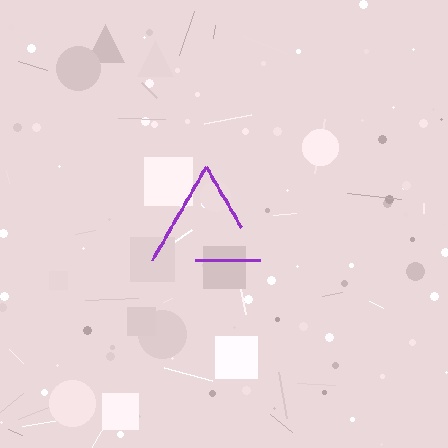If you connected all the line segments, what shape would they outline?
They would outline a triangle.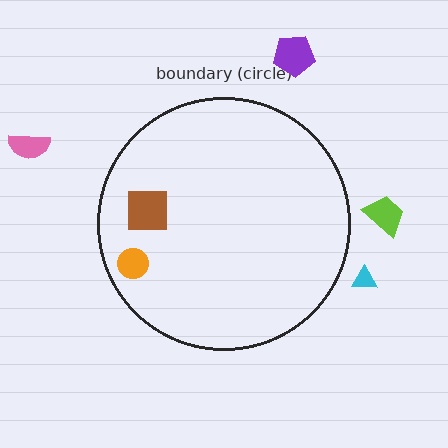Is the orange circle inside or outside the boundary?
Inside.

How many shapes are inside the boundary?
2 inside, 4 outside.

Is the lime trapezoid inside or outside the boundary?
Outside.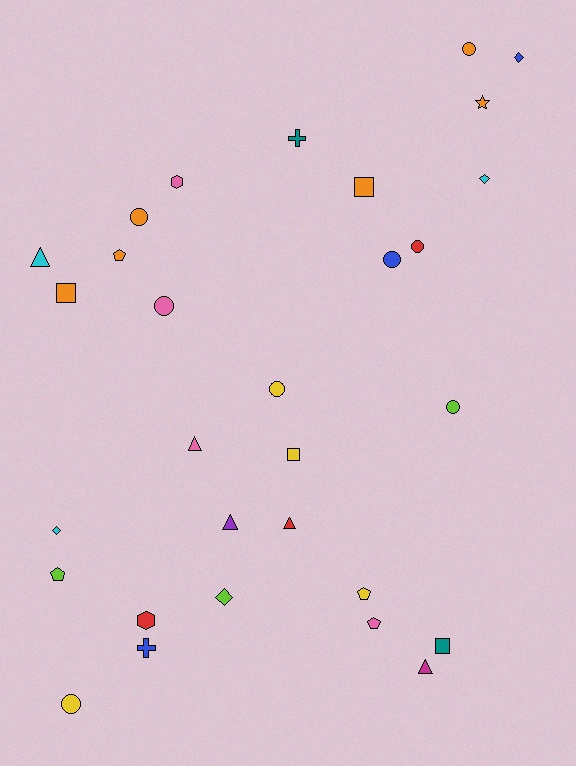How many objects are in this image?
There are 30 objects.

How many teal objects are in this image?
There are 2 teal objects.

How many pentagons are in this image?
There are 4 pentagons.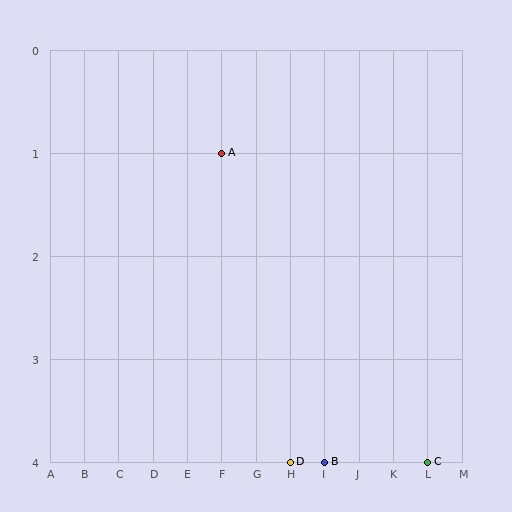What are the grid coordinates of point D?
Point D is at grid coordinates (H, 4).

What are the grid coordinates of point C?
Point C is at grid coordinates (L, 4).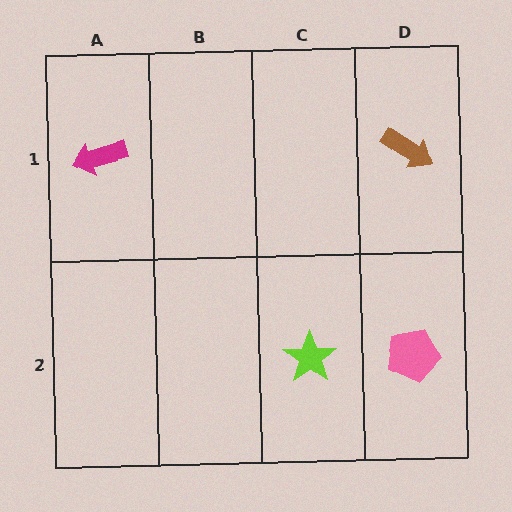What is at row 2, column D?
A pink pentagon.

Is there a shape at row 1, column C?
No, that cell is empty.